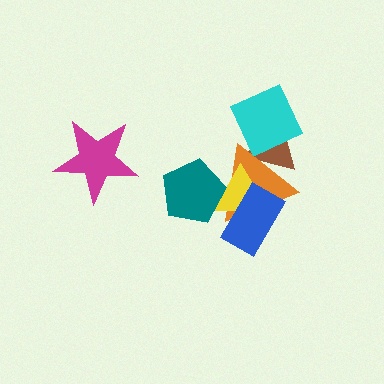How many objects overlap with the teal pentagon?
2 objects overlap with the teal pentagon.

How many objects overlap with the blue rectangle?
2 objects overlap with the blue rectangle.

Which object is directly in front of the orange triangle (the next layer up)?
The yellow triangle is directly in front of the orange triangle.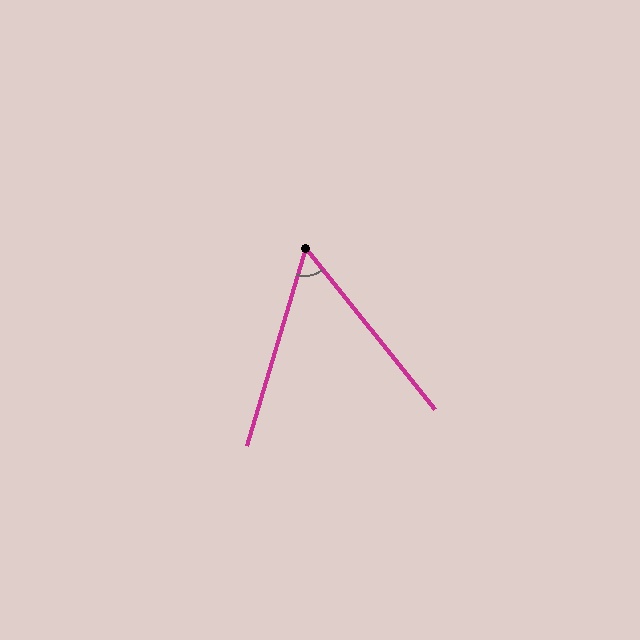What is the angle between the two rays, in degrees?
Approximately 55 degrees.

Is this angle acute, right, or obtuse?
It is acute.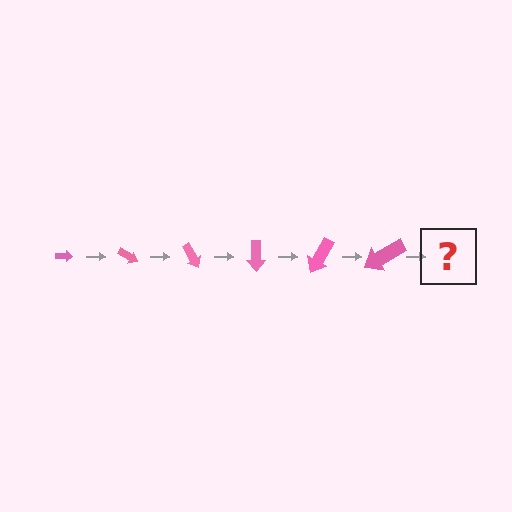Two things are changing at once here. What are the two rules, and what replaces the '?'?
The two rules are that the arrow grows larger each step and it rotates 30 degrees each step. The '?' should be an arrow, larger than the previous one and rotated 180 degrees from the start.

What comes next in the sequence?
The next element should be an arrow, larger than the previous one and rotated 180 degrees from the start.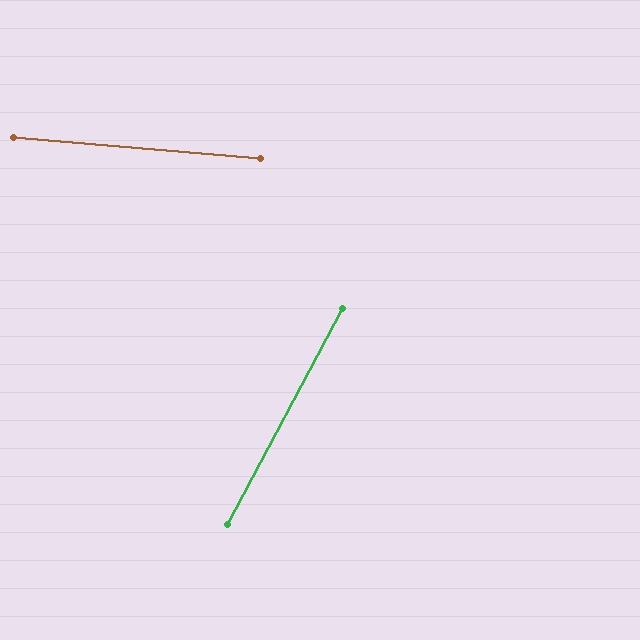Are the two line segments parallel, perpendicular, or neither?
Neither parallel nor perpendicular — they differ by about 67°.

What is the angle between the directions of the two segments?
Approximately 67 degrees.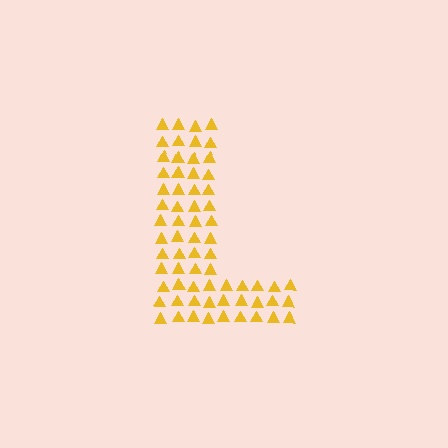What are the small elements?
The small elements are triangles.